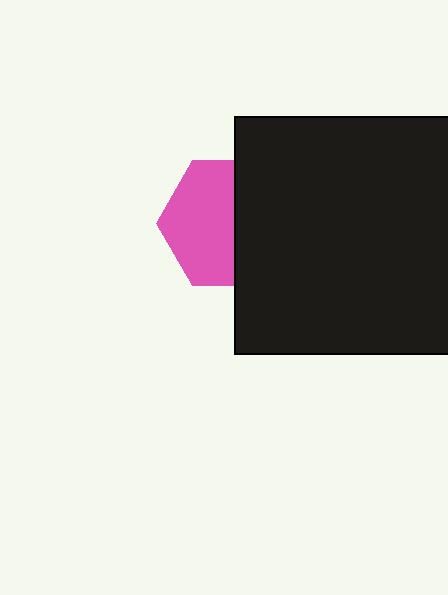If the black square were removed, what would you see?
You would see the complete pink hexagon.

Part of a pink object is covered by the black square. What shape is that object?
It is a hexagon.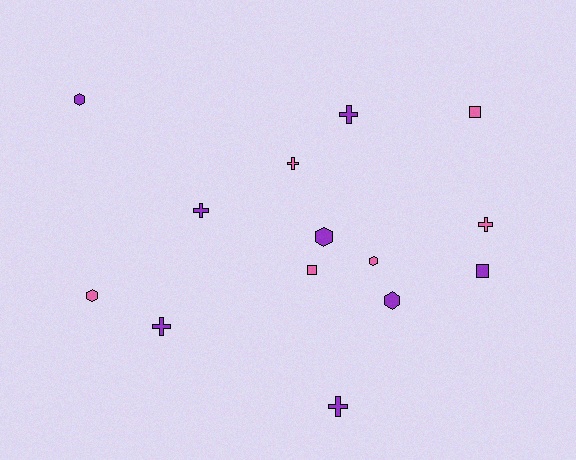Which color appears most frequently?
Purple, with 8 objects.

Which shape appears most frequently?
Cross, with 6 objects.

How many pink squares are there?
There are 2 pink squares.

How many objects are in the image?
There are 14 objects.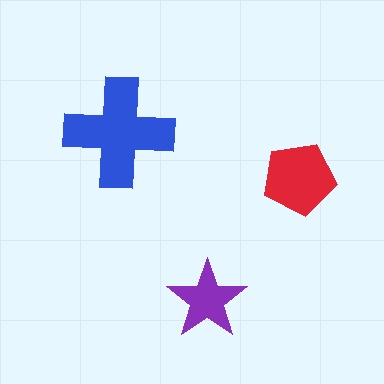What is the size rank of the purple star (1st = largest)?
3rd.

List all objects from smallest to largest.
The purple star, the red pentagon, the blue cross.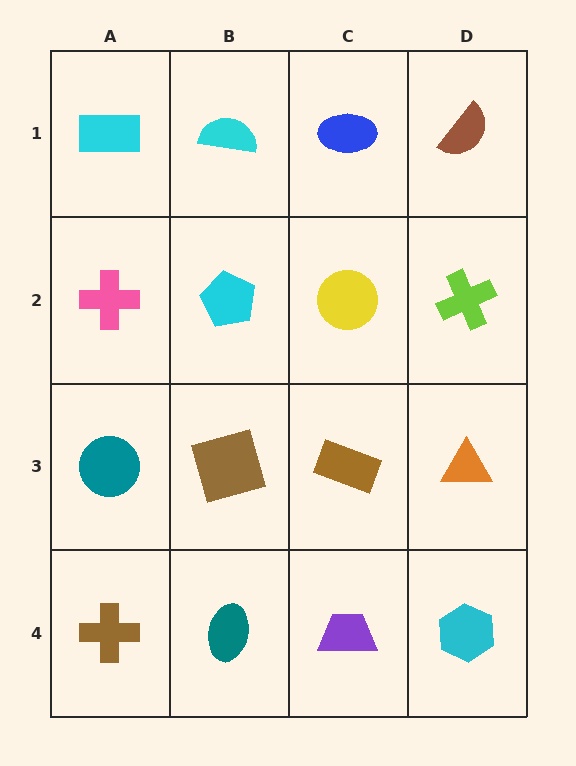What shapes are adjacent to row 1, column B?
A cyan pentagon (row 2, column B), a cyan rectangle (row 1, column A), a blue ellipse (row 1, column C).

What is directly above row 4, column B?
A brown square.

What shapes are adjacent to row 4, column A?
A teal circle (row 3, column A), a teal ellipse (row 4, column B).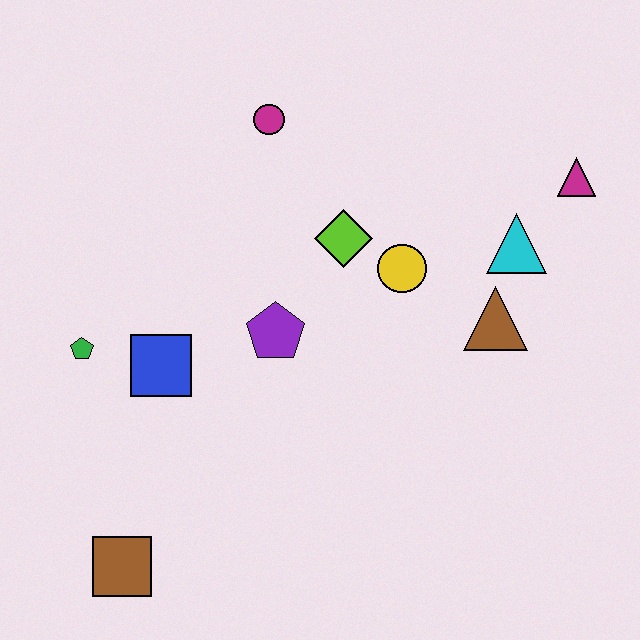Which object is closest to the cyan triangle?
The brown triangle is closest to the cyan triangle.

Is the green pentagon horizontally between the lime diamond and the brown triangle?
No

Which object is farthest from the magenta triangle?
The brown square is farthest from the magenta triangle.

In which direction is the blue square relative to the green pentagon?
The blue square is to the right of the green pentagon.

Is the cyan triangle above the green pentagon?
Yes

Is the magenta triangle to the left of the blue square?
No